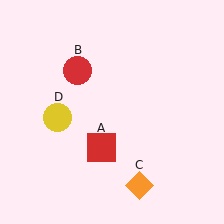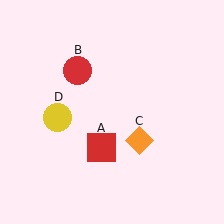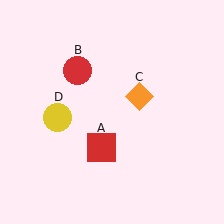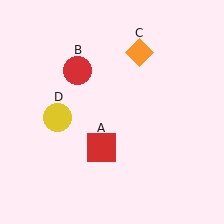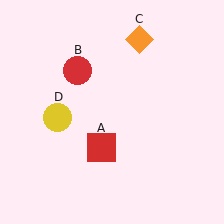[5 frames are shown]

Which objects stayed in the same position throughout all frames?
Red square (object A) and red circle (object B) and yellow circle (object D) remained stationary.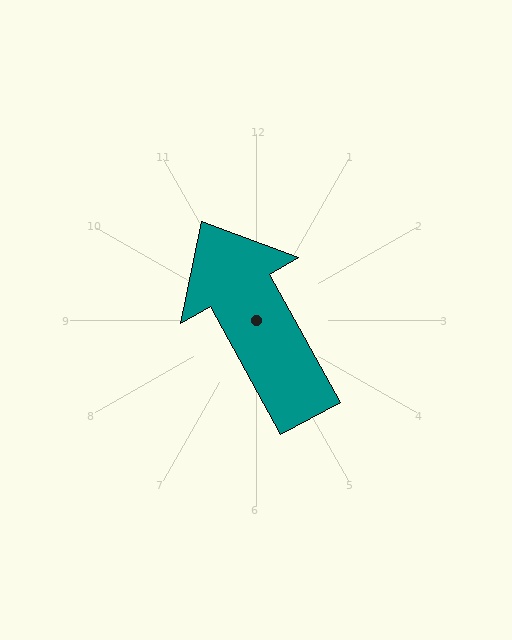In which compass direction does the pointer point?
Northwest.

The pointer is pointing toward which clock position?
Roughly 11 o'clock.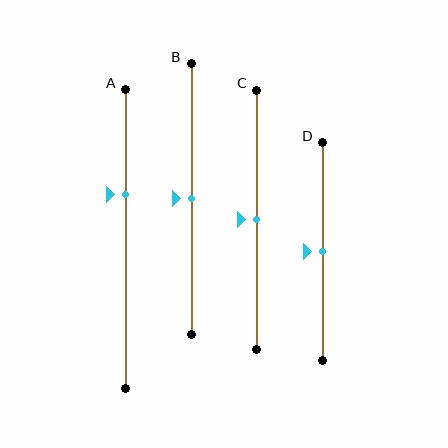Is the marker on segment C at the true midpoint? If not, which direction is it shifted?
Yes, the marker on segment C is at the true midpoint.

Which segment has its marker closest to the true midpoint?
Segment B has its marker closest to the true midpoint.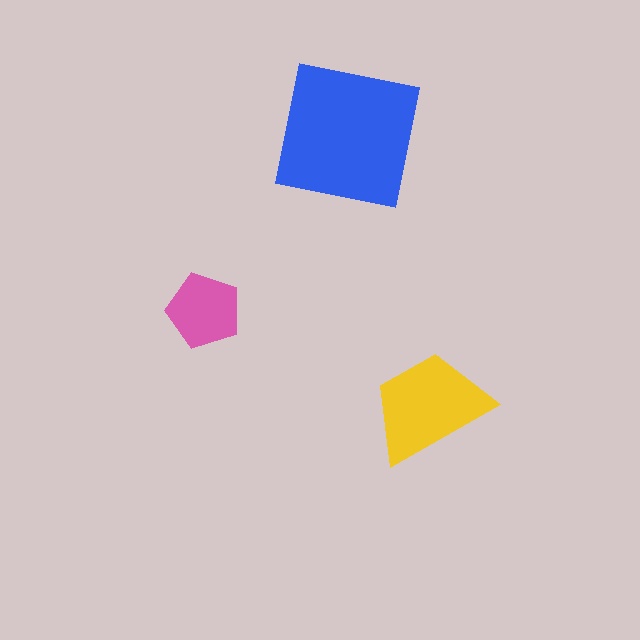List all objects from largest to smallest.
The blue square, the yellow trapezoid, the pink pentagon.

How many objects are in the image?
There are 3 objects in the image.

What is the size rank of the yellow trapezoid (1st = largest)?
2nd.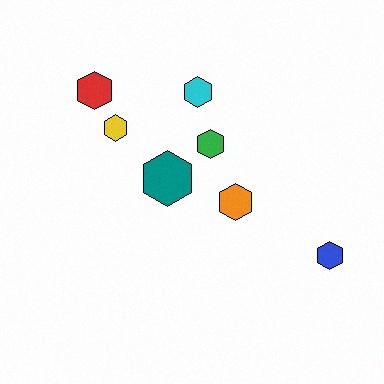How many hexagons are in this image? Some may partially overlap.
There are 7 hexagons.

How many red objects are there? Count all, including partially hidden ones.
There is 1 red object.